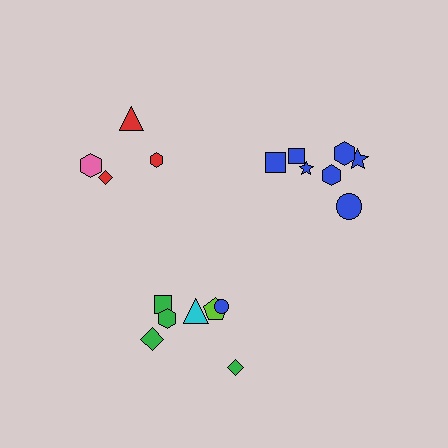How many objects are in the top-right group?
There are 7 objects.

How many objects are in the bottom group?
There are 7 objects.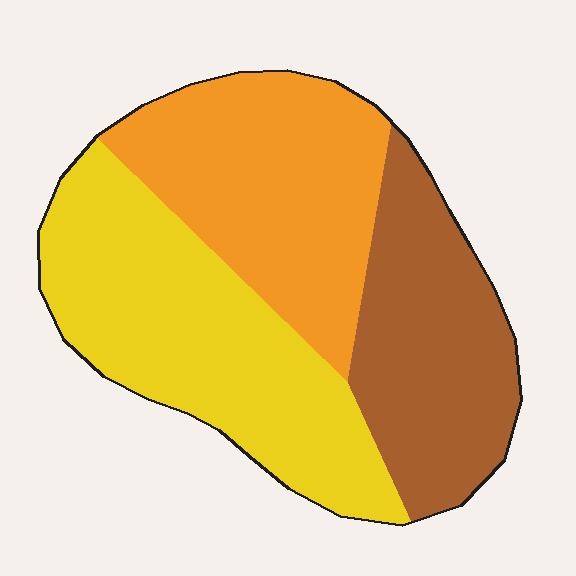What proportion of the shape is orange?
Orange takes up about one third (1/3) of the shape.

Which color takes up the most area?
Yellow, at roughly 40%.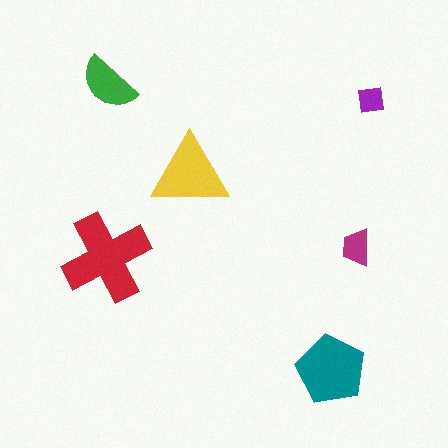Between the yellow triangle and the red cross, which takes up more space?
The red cross.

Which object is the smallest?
The purple square.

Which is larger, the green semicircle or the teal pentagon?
The teal pentagon.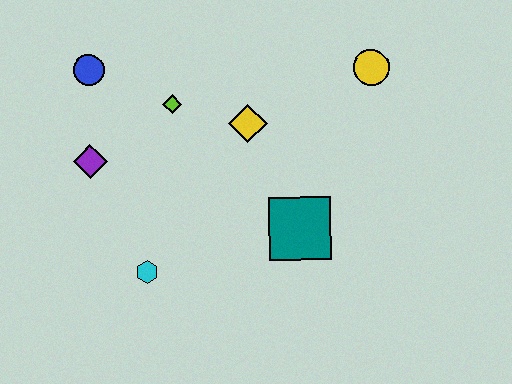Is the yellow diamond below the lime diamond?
Yes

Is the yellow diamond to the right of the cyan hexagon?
Yes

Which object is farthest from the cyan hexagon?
The yellow circle is farthest from the cyan hexagon.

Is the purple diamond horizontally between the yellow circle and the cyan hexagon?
No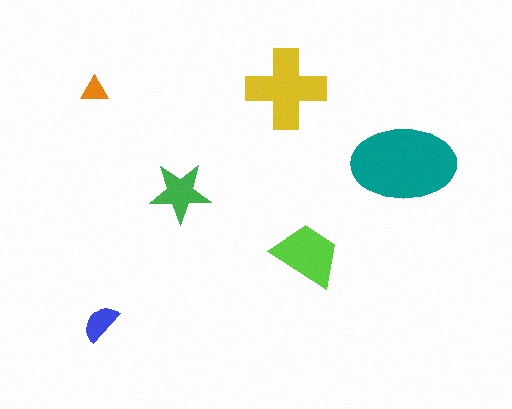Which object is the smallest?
The orange triangle.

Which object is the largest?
The teal ellipse.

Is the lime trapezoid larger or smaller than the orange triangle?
Larger.